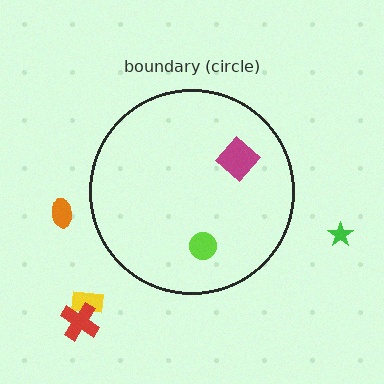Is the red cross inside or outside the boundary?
Outside.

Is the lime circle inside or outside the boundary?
Inside.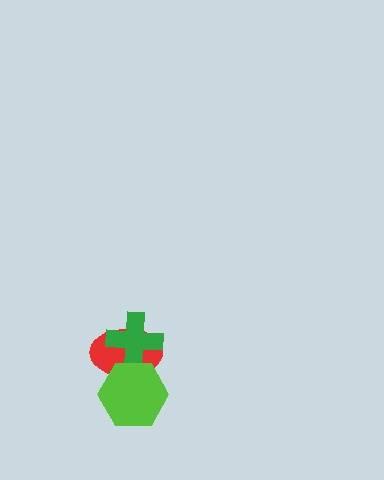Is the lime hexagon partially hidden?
No, no other shape covers it.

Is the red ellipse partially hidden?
Yes, it is partially covered by another shape.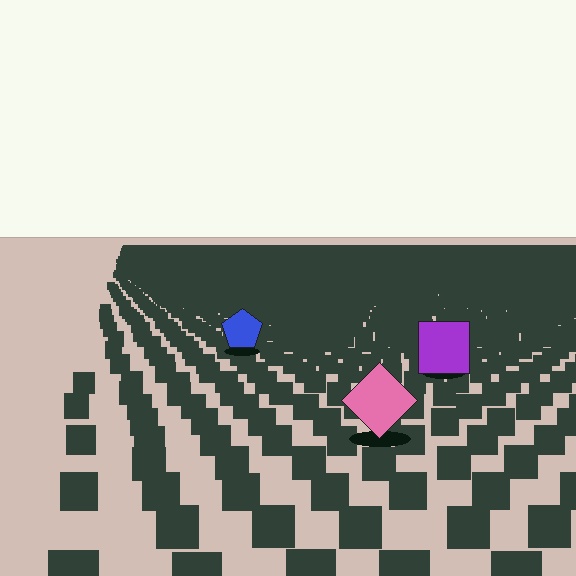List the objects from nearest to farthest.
From nearest to farthest: the pink diamond, the purple square, the blue pentagon.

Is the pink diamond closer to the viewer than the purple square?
Yes. The pink diamond is closer — you can tell from the texture gradient: the ground texture is coarser near it.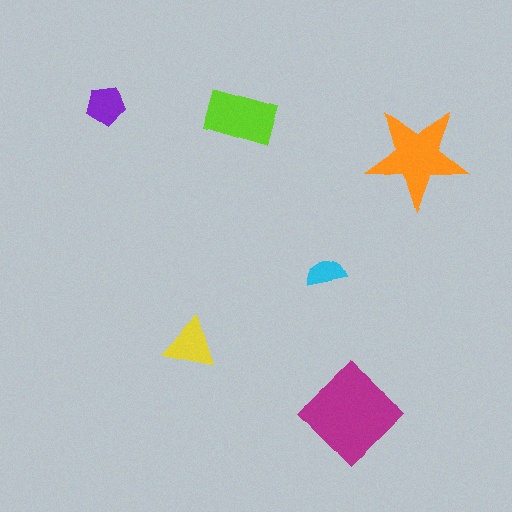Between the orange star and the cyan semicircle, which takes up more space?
The orange star.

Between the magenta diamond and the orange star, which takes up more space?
The magenta diamond.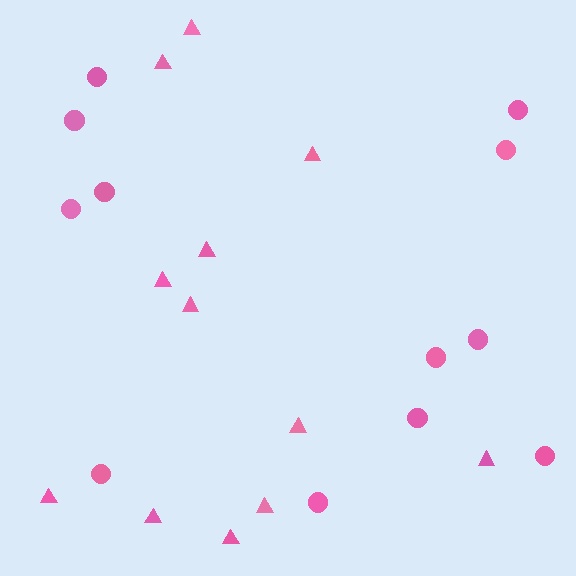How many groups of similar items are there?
There are 2 groups: one group of triangles (12) and one group of circles (12).